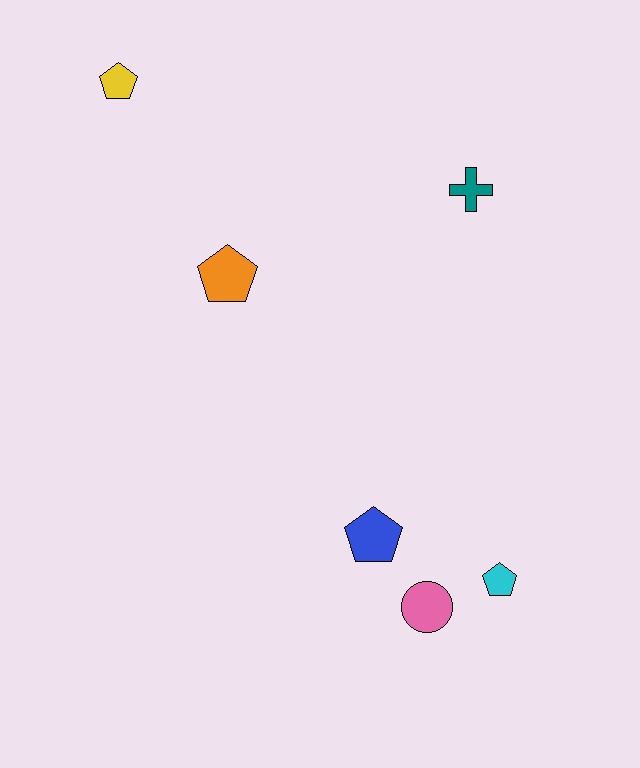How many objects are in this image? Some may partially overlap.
There are 6 objects.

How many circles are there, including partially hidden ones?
There is 1 circle.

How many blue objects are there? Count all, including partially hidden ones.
There is 1 blue object.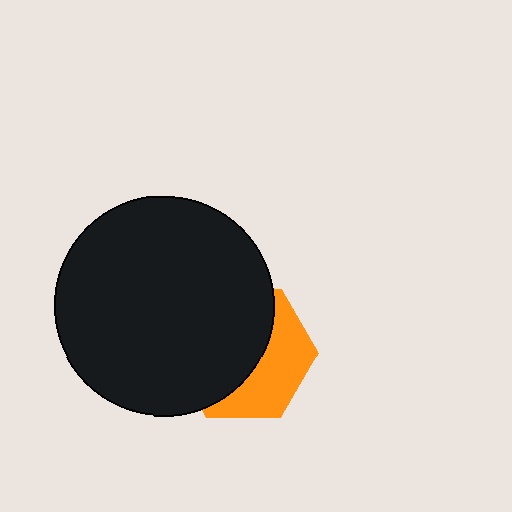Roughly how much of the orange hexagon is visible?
A small part of it is visible (roughly 41%).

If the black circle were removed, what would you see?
You would see the complete orange hexagon.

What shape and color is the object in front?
The object in front is a black circle.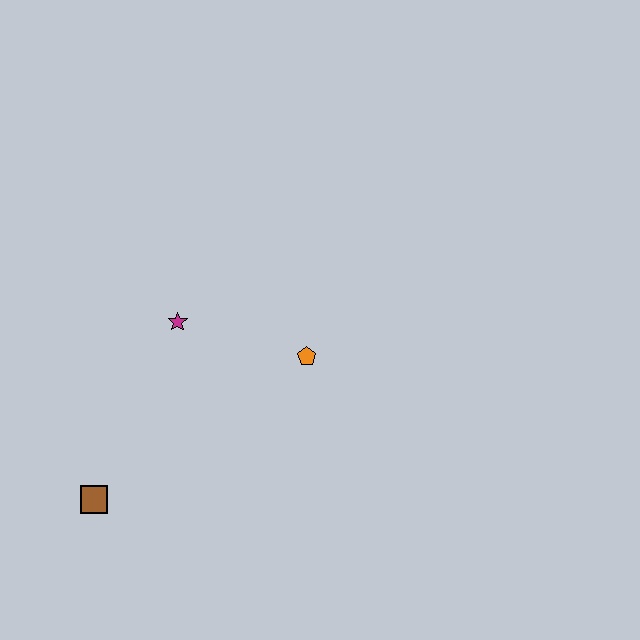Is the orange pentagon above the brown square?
Yes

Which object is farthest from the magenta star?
The brown square is farthest from the magenta star.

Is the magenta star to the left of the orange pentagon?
Yes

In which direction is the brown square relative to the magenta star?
The brown square is below the magenta star.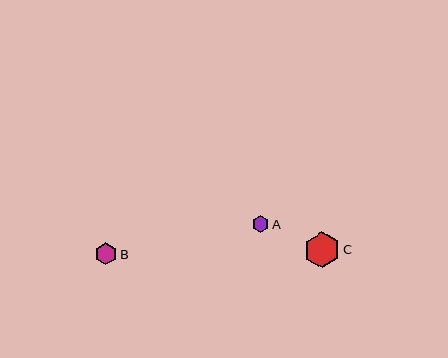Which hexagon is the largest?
Hexagon C is the largest with a size of approximately 36 pixels.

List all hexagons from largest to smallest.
From largest to smallest: C, B, A.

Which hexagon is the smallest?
Hexagon A is the smallest with a size of approximately 17 pixels.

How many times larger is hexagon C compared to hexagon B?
Hexagon C is approximately 1.6 times the size of hexagon B.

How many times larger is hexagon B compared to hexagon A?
Hexagon B is approximately 1.3 times the size of hexagon A.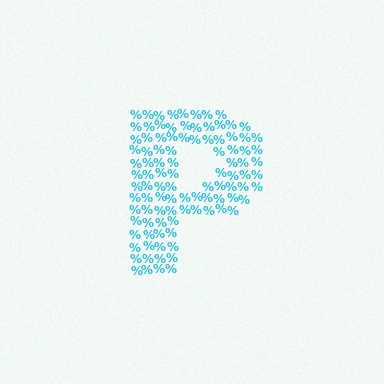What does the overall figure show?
The overall figure shows the letter P.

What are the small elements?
The small elements are percent signs.